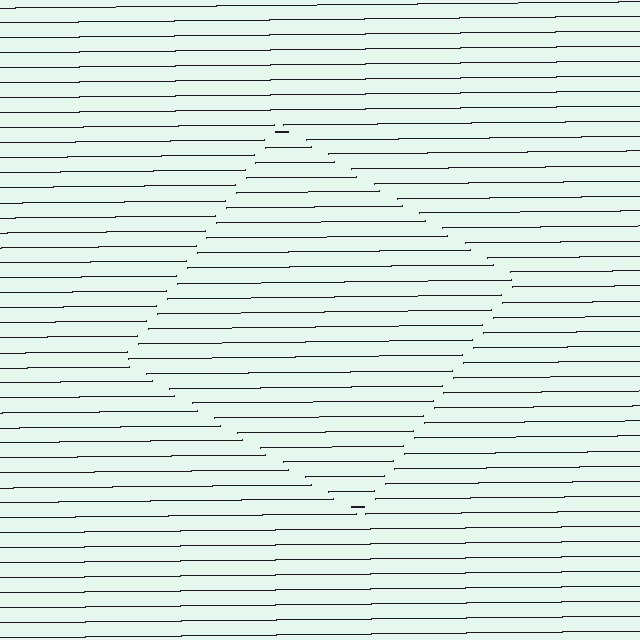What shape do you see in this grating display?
An illusory square. The interior of the shape contains the same grating, shifted by half a period — the contour is defined by the phase discontinuity where line-ends from the inner and outer gratings abut.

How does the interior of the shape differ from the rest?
The interior of the shape contains the same grating, shifted by half a period — the contour is defined by the phase discontinuity where line-ends from the inner and outer gratings abut.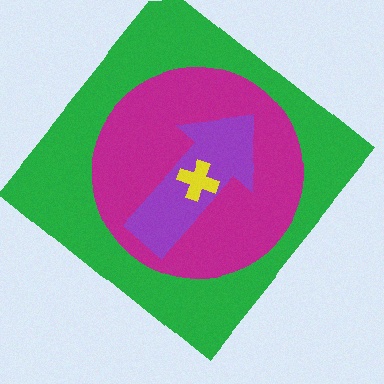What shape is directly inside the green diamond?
The magenta circle.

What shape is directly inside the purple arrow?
The yellow cross.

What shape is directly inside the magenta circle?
The purple arrow.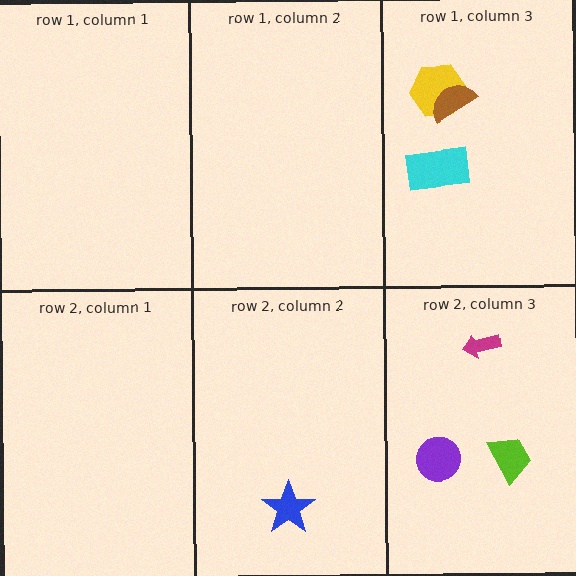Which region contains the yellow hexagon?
The row 1, column 3 region.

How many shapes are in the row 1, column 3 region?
3.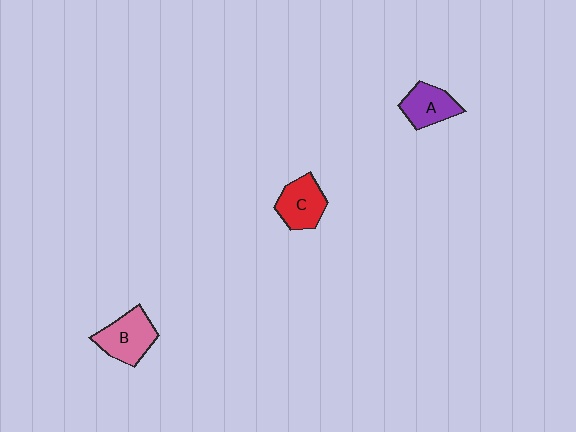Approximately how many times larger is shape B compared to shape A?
Approximately 1.2 times.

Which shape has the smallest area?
Shape A (purple).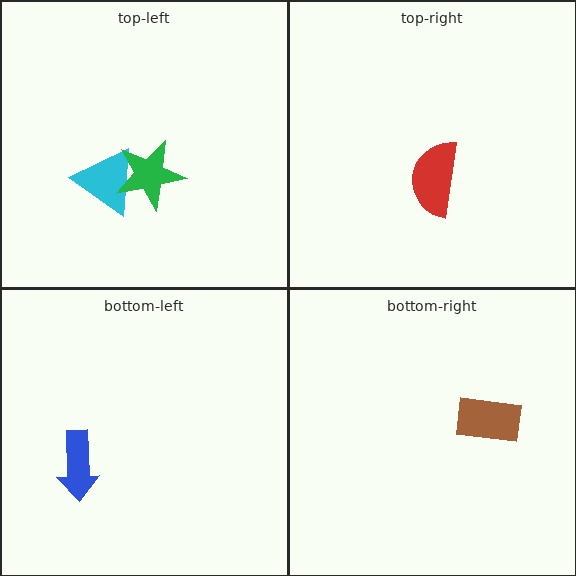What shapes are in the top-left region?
The cyan triangle, the green star.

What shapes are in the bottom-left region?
The blue arrow.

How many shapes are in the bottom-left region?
1.